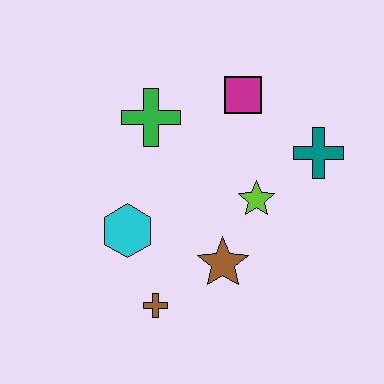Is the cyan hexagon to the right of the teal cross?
No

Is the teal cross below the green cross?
Yes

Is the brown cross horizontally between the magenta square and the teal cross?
No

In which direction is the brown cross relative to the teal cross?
The brown cross is to the left of the teal cross.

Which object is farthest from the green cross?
The brown cross is farthest from the green cross.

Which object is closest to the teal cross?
The lime star is closest to the teal cross.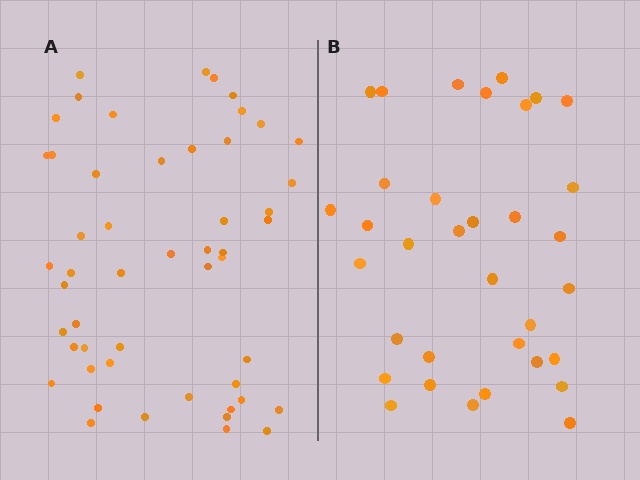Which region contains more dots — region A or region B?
Region A (the left region) has more dots.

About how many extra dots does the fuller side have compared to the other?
Region A has approximately 15 more dots than region B.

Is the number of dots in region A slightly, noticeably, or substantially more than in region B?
Region A has substantially more. The ratio is roughly 1.5 to 1.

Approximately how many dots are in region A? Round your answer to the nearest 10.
About 50 dots. (The exact count is 51, which rounds to 50.)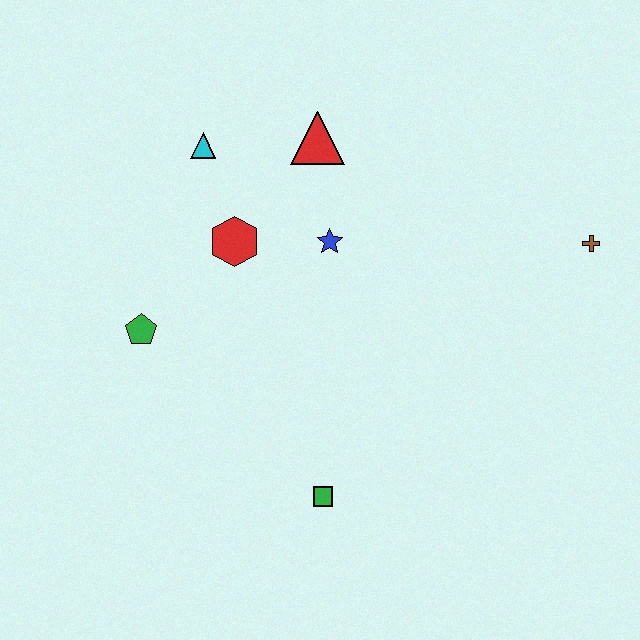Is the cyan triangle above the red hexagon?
Yes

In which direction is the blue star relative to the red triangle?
The blue star is below the red triangle.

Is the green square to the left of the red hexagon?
No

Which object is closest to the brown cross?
The blue star is closest to the brown cross.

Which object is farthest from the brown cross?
The green pentagon is farthest from the brown cross.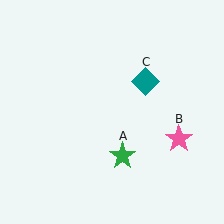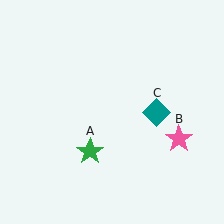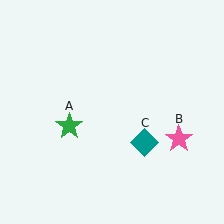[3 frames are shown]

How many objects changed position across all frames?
2 objects changed position: green star (object A), teal diamond (object C).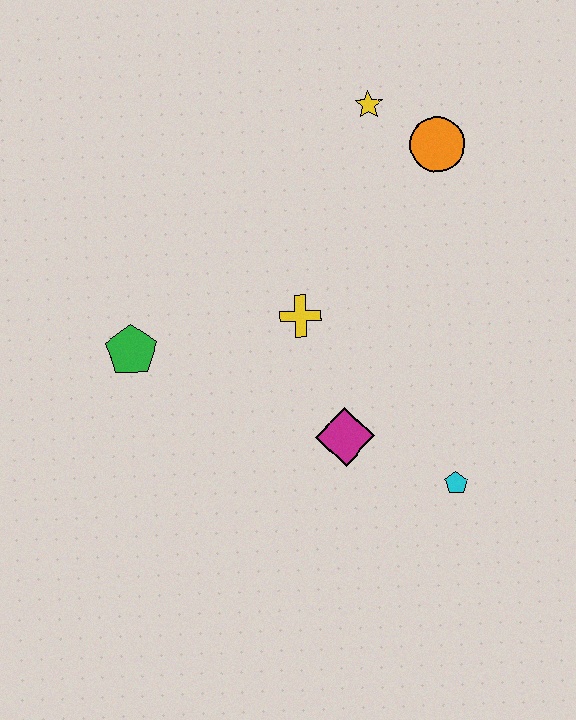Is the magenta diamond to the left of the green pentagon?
No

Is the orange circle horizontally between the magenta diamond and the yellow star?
No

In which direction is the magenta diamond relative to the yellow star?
The magenta diamond is below the yellow star.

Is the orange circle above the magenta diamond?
Yes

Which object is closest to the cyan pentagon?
The magenta diamond is closest to the cyan pentagon.